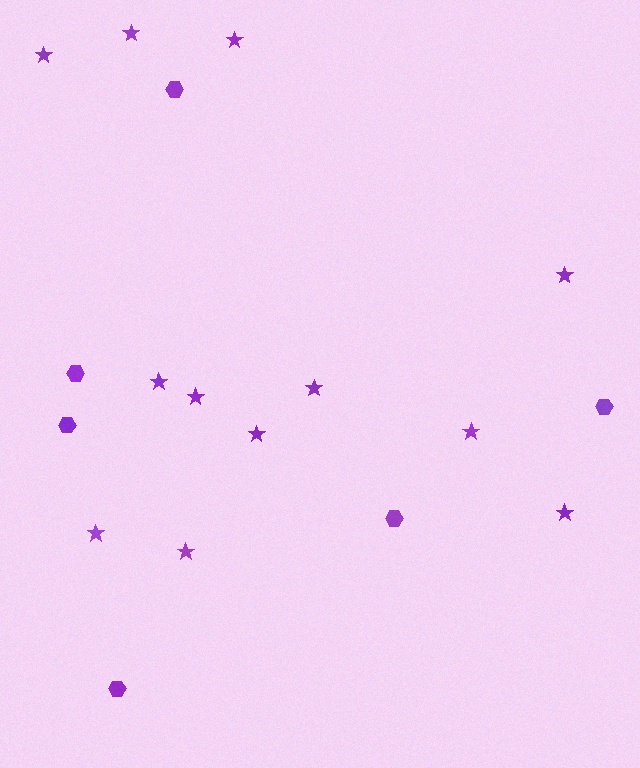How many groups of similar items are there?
There are 2 groups: one group of stars (12) and one group of hexagons (6).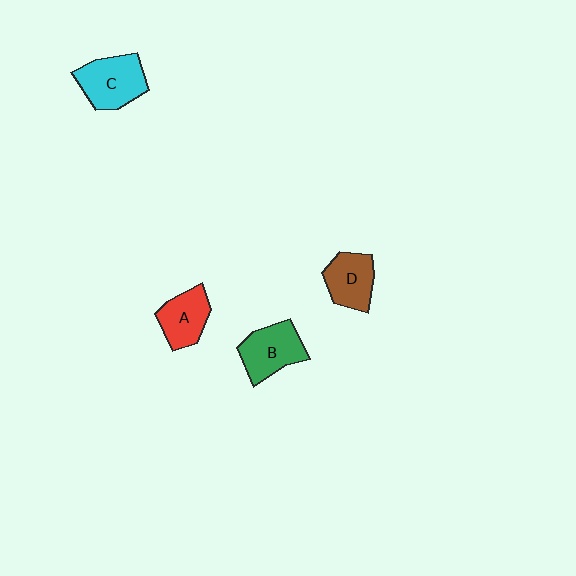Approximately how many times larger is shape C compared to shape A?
Approximately 1.3 times.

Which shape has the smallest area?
Shape A (red).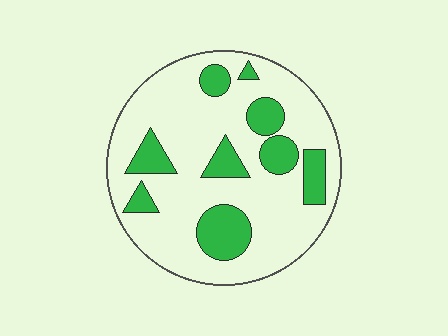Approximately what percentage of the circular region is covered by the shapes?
Approximately 25%.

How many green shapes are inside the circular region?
9.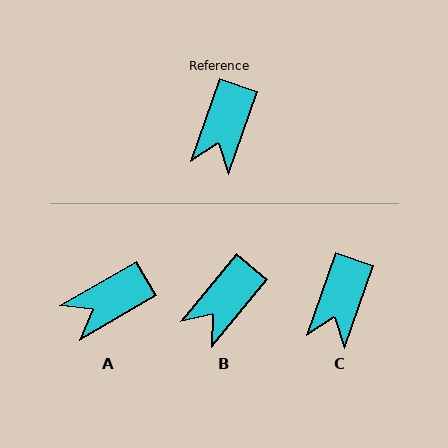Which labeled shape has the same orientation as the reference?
C.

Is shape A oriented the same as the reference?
No, it is off by about 40 degrees.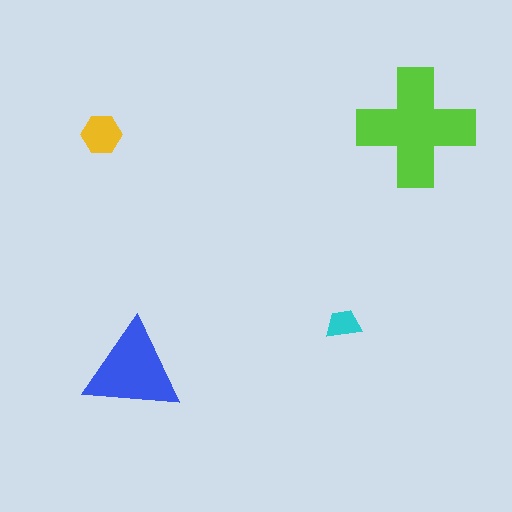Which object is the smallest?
The cyan trapezoid.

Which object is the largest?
The lime cross.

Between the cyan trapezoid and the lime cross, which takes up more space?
The lime cross.